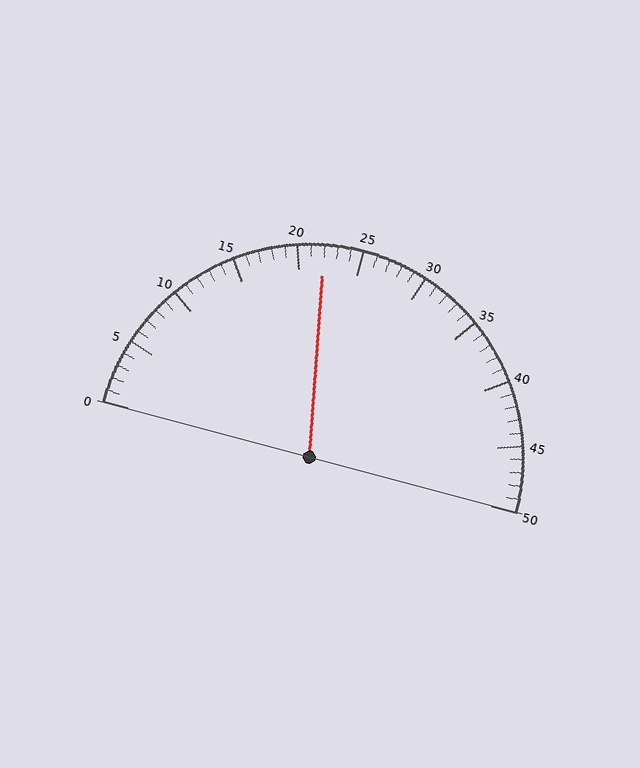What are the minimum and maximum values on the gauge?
The gauge ranges from 0 to 50.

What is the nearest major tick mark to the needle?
The nearest major tick mark is 20.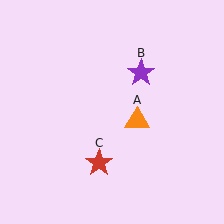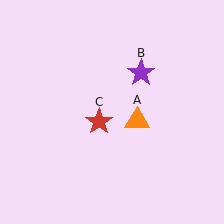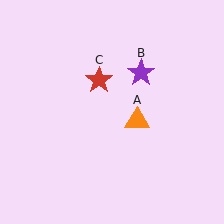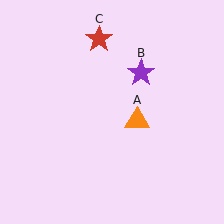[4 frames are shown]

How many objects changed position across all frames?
1 object changed position: red star (object C).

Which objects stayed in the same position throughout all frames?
Orange triangle (object A) and purple star (object B) remained stationary.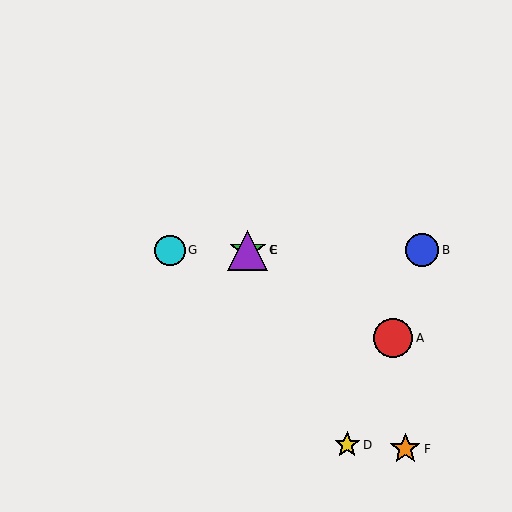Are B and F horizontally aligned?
No, B is at y≈250 and F is at y≈449.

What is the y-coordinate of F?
Object F is at y≈449.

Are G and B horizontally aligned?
Yes, both are at y≈250.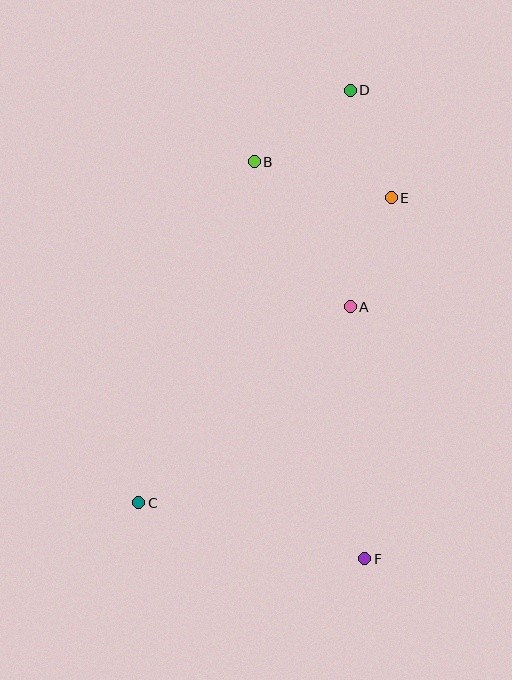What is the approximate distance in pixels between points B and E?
The distance between B and E is approximately 142 pixels.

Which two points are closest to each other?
Points D and E are closest to each other.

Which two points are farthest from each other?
Points D and F are farthest from each other.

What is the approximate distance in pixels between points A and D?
The distance between A and D is approximately 217 pixels.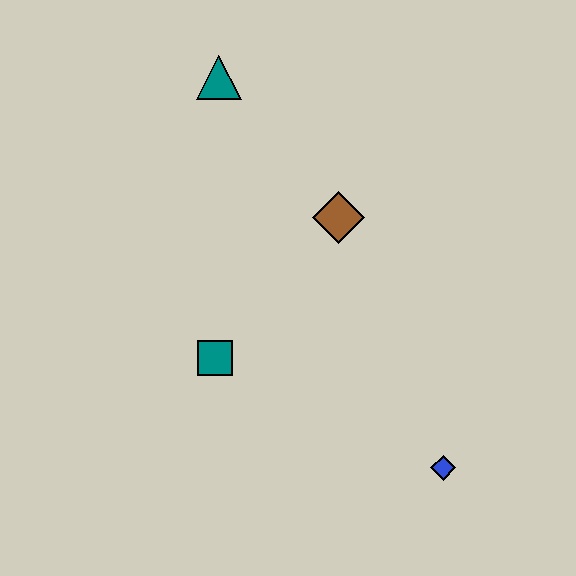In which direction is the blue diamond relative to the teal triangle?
The blue diamond is below the teal triangle.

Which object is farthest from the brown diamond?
The blue diamond is farthest from the brown diamond.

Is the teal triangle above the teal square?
Yes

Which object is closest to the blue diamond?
The teal square is closest to the blue diamond.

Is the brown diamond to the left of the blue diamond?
Yes